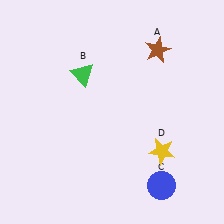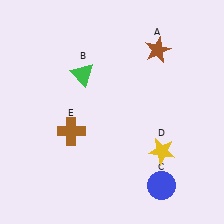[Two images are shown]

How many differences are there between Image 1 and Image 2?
There is 1 difference between the two images.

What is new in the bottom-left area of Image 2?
A brown cross (E) was added in the bottom-left area of Image 2.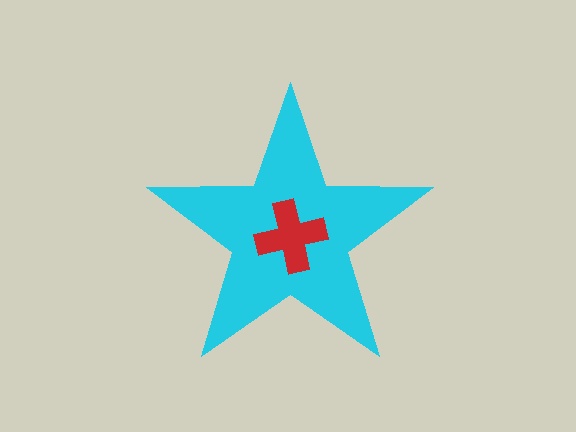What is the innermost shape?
The red cross.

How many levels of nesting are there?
2.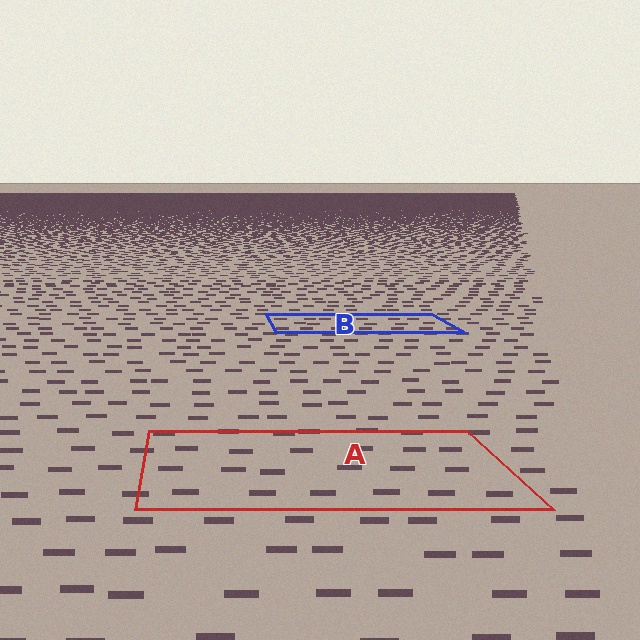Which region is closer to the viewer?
Region A is closer. The texture elements there are larger and more spread out.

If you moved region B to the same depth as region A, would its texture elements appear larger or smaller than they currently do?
They would appear larger. At a closer depth, the same texture elements are projected at a bigger on-screen size.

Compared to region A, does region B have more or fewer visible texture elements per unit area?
Region B has more texture elements per unit area — they are packed more densely because it is farther away.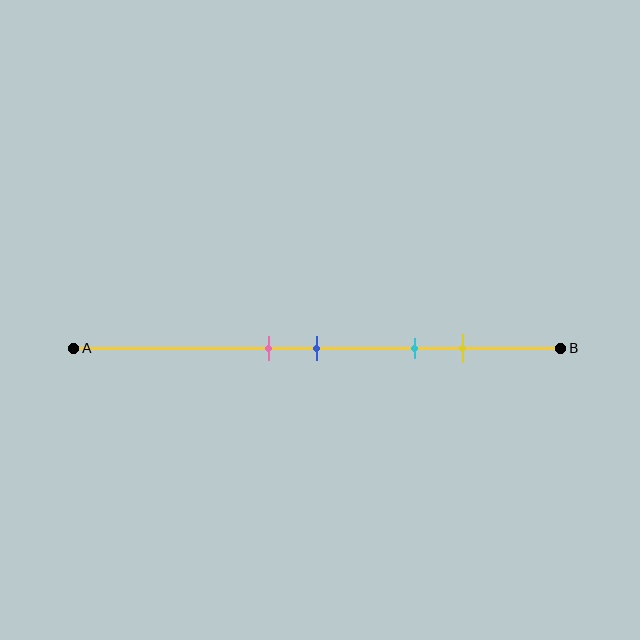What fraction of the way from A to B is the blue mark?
The blue mark is approximately 50% (0.5) of the way from A to B.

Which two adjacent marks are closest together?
The pink and blue marks are the closest adjacent pair.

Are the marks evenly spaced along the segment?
No, the marks are not evenly spaced.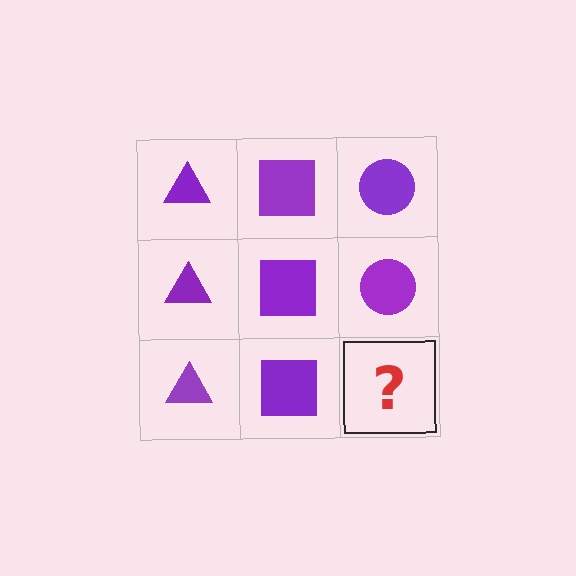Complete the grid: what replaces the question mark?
The question mark should be replaced with a purple circle.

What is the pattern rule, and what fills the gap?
The rule is that each column has a consistent shape. The gap should be filled with a purple circle.